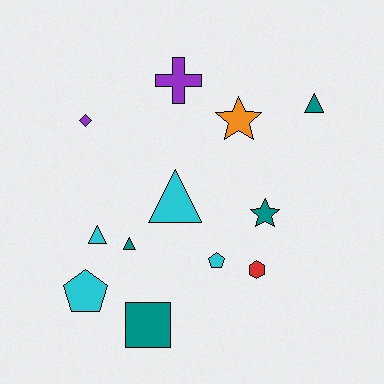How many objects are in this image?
There are 12 objects.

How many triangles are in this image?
There are 4 triangles.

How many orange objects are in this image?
There is 1 orange object.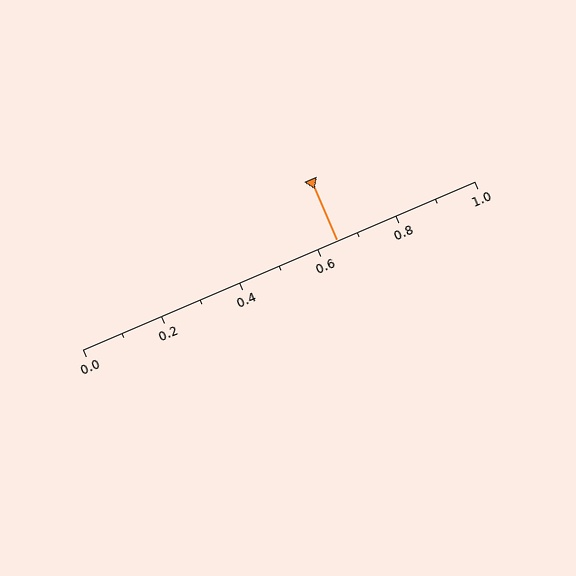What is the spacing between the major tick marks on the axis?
The major ticks are spaced 0.2 apart.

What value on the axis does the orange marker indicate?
The marker indicates approximately 0.65.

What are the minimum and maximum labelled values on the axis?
The axis runs from 0.0 to 1.0.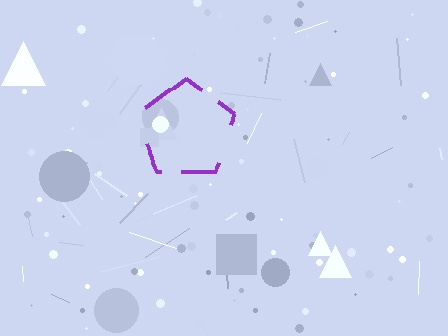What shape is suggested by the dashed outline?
The dashed outline suggests a pentagon.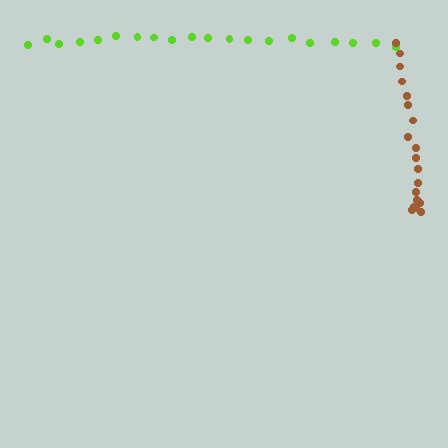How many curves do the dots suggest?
There are 2 distinct paths.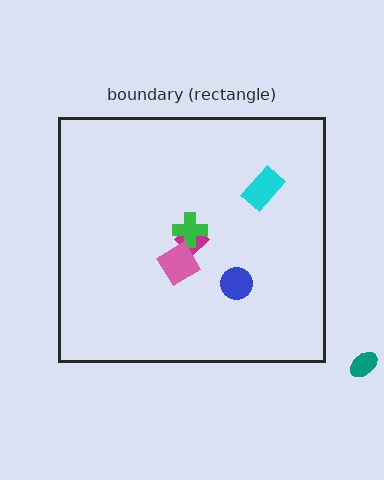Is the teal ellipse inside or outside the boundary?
Outside.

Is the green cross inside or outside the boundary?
Inside.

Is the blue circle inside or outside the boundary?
Inside.